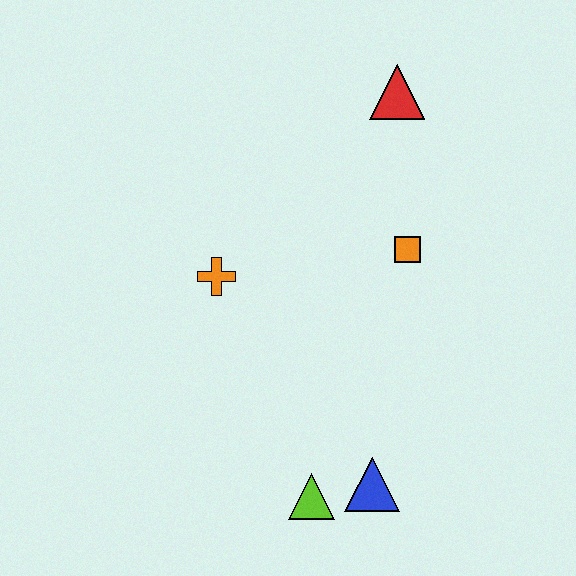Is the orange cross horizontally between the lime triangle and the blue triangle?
No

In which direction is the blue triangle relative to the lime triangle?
The blue triangle is to the right of the lime triangle.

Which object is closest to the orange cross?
The orange square is closest to the orange cross.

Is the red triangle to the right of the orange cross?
Yes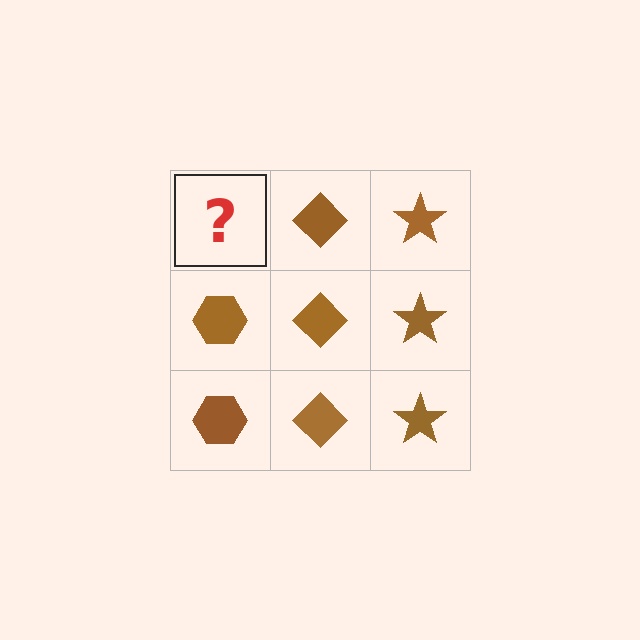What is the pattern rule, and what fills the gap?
The rule is that each column has a consistent shape. The gap should be filled with a brown hexagon.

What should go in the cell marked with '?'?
The missing cell should contain a brown hexagon.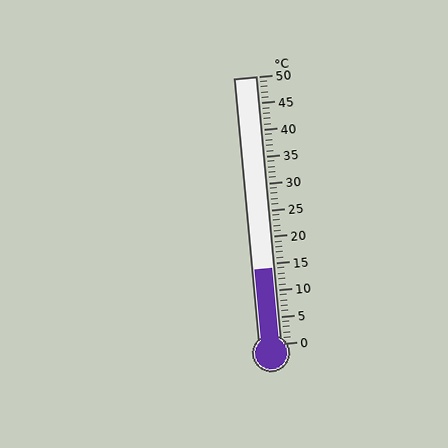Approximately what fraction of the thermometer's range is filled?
The thermometer is filled to approximately 30% of its range.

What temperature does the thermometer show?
The thermometer shows approximately 14°C.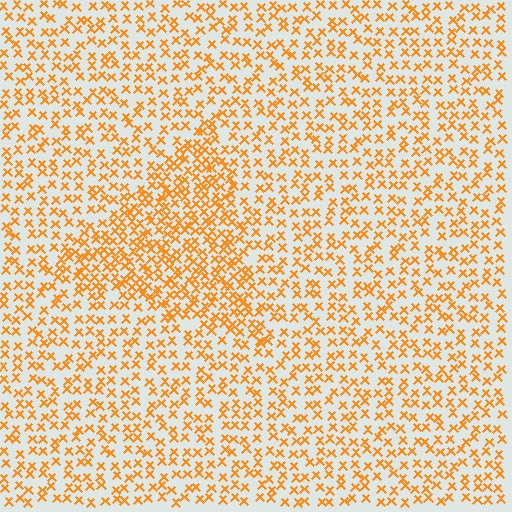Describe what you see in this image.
The image contains small orange elements arranged at two different densities. A triangle-shaped region is visible where the elements are more densely packed than the surrounding area.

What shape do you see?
I see a triangle.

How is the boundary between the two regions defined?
The boundary is defined by a change in element density (approximately 1.8x ratio). All elements are the same color, size, and shape.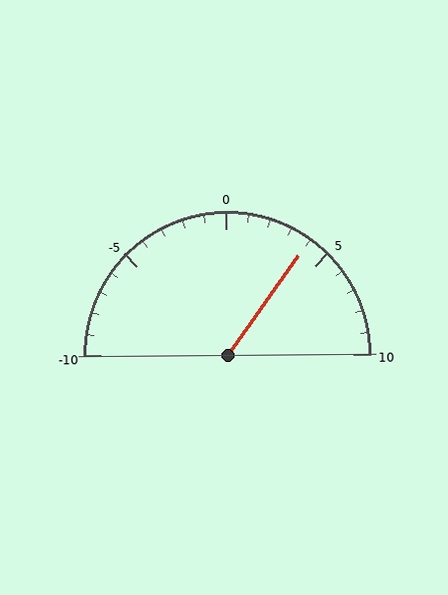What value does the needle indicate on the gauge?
The needle indicates approximately 4.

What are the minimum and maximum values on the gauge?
The gauge ranges from -10 to 10.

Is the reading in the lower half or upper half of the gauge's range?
The reading is in the upper half of the range (-10 to 10).